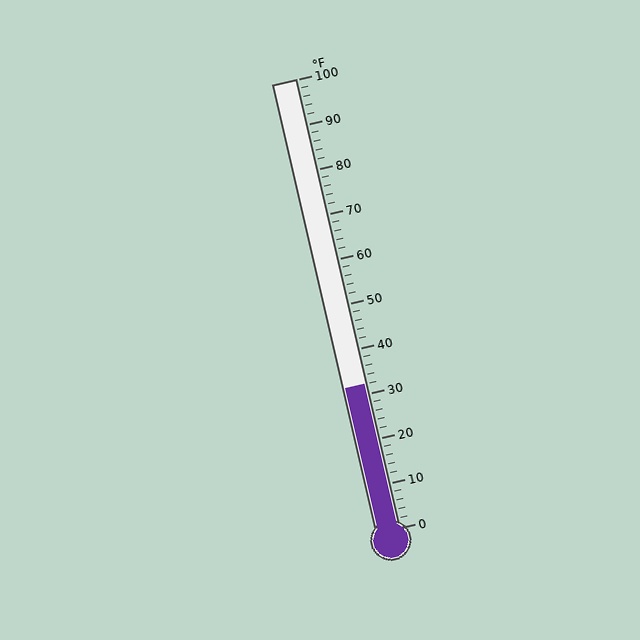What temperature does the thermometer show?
The thermometer shows approximately 32°F.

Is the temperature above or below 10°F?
The temperature is above 10°F.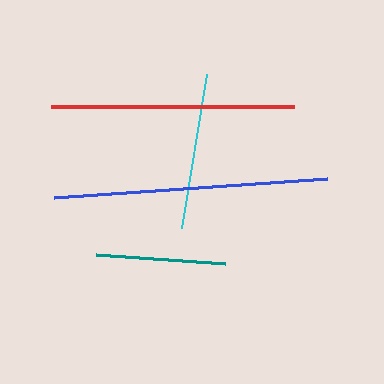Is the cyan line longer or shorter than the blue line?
The blue line is longer than the cyan line.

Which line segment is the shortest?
The teal line is the shortest at approximately 129 pixels.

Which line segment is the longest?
The blue line is the longest at approximately 274 pixels.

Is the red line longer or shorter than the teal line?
The red line is longer than the teal line.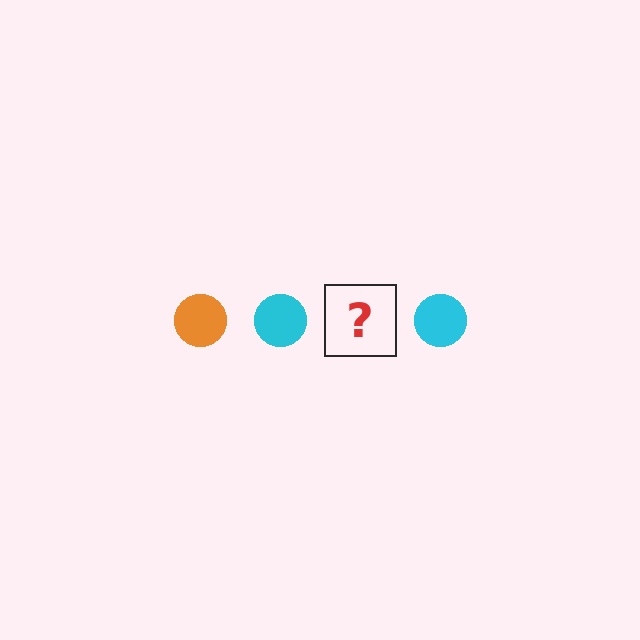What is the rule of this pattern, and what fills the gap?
The rule is that the pattern cycles through orange, cyan circles. The gap should be filled with an orange circle.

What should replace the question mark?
The question mark should be replaced with an orange circle.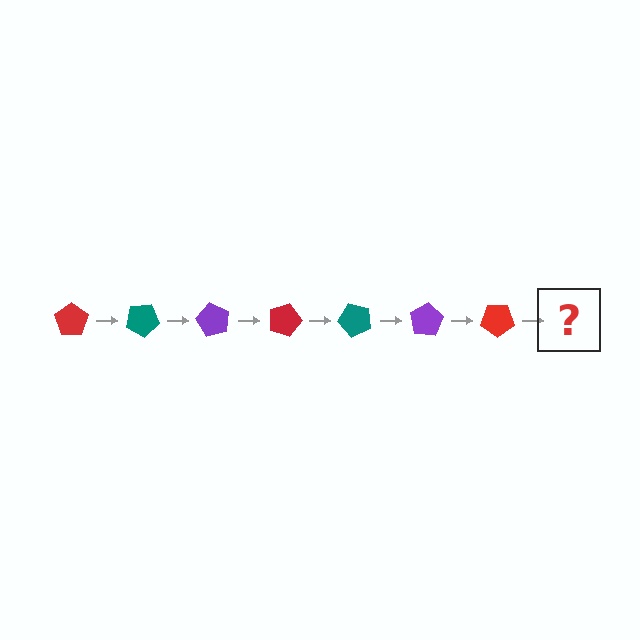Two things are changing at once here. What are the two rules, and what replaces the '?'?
The two rules are that it rotates 30 degrees each step and the color cycles through red, teal, and purple. The '?' should be a teal pentagon, rotated 210 degrees from the start.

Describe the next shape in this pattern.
It should be a teal pentagon, rotated 210 degrees from the start.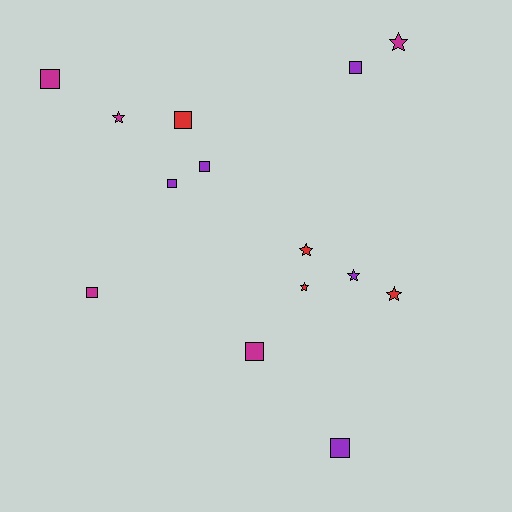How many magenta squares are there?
There are 3 magenta squares.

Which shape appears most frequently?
Square, with 8 objects.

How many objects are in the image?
There are 14 objects.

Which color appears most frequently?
Magenta, with 5 objects.